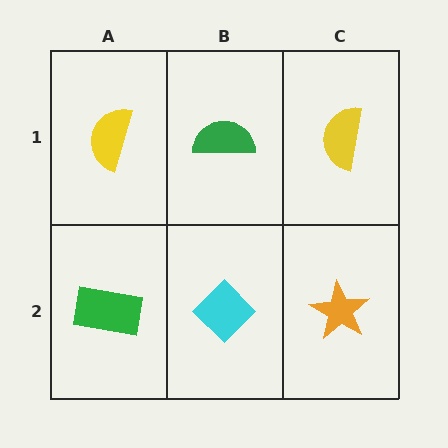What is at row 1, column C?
A yellow semicircle.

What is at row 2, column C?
An orange star.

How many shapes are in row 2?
3 shapes.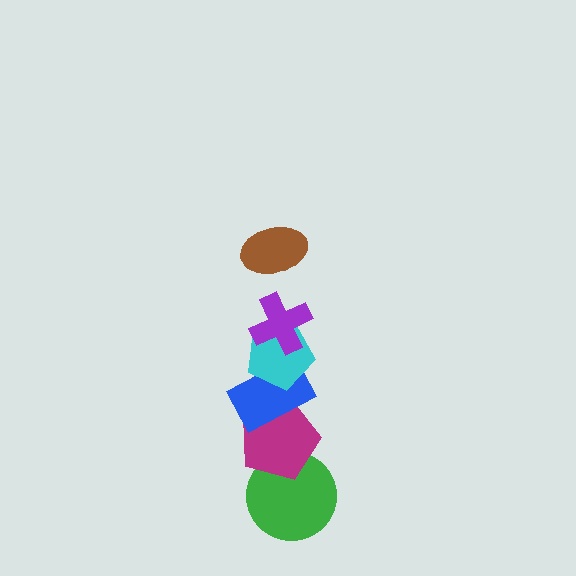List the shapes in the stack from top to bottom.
From top to bottom: the brown ellipse, the purple cross, the cyan pentagon, the blue rectangle, the magenta pentagon, the green circle.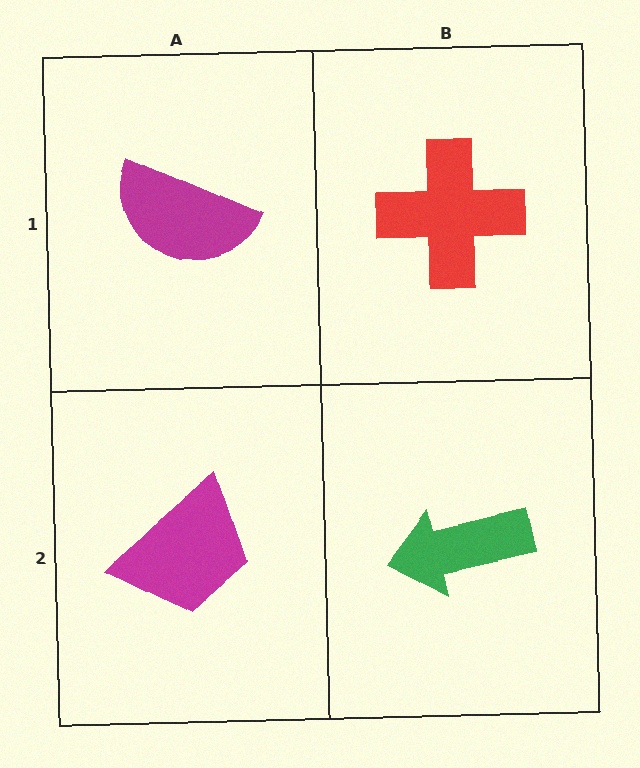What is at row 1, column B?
A red cross.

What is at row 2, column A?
A magenta trapezoid.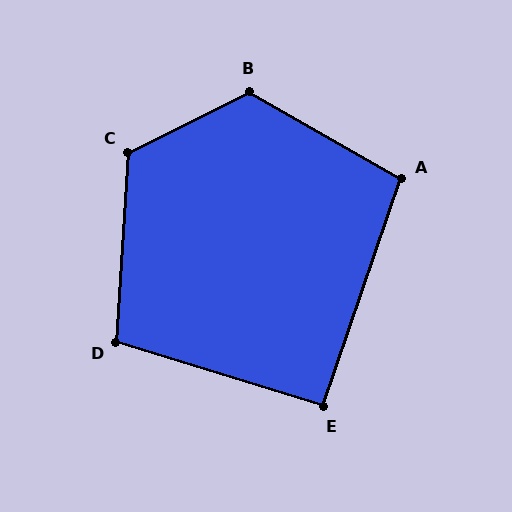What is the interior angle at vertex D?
Approximately 104 degrees (obtuse).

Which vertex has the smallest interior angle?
E, at approximately 92 degrees.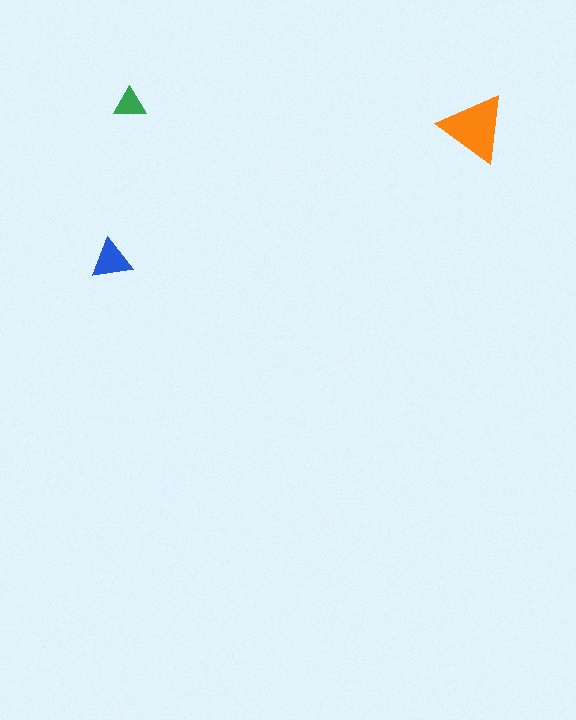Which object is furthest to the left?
The blue triangle is leftmost.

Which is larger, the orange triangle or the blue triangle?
The orange one.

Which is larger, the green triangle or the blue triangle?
The blue one.